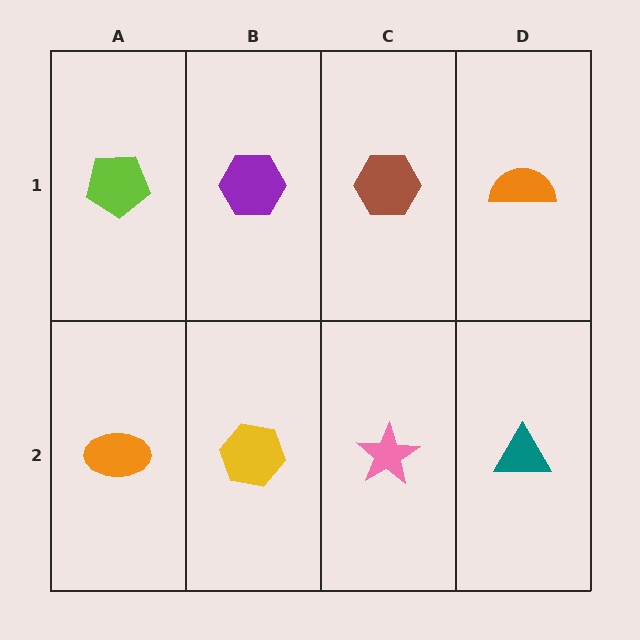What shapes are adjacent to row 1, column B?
A yellow hexagon (row 2, column B), a lime pentagon (row 1, column A), a brown hexagon (row 1, column C).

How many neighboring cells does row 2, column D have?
2.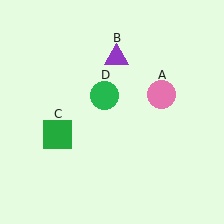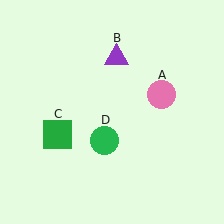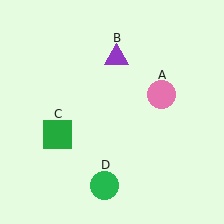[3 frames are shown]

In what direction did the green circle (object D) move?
The green circle (object D) moved down.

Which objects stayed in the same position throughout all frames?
Pink circle (object A) and purple triangle (object B) and green square (object C) remained stationary.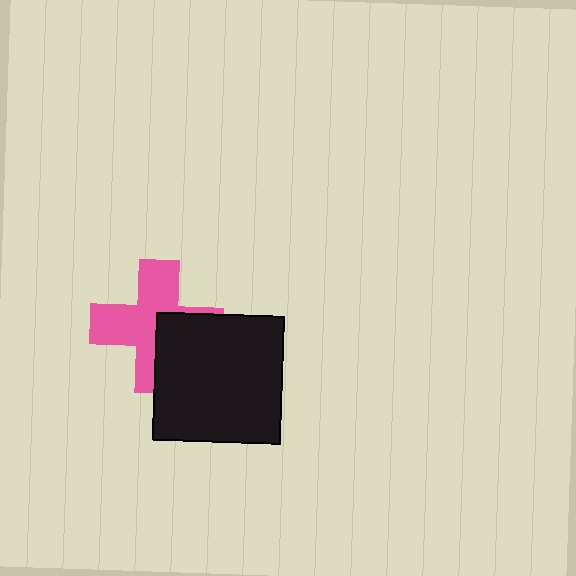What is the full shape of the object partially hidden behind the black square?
The partially hidden object is a pink cross.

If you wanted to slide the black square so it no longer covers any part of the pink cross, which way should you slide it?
Slide it toward the lower-right — that is the most direct way to separate the two shapes.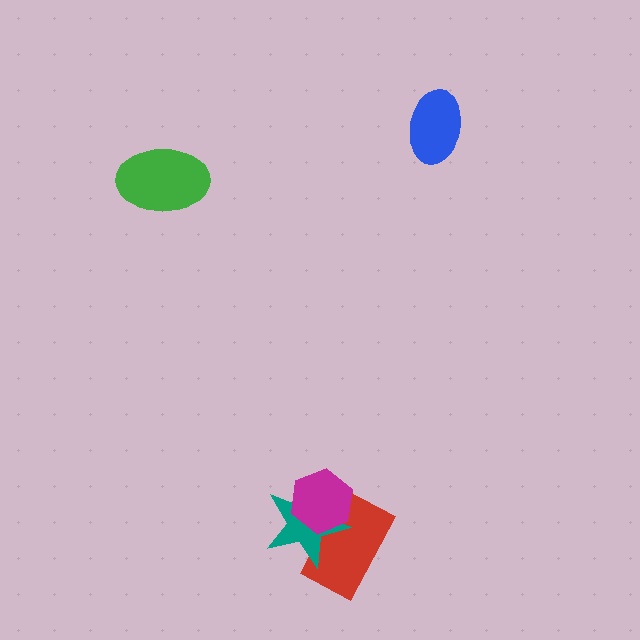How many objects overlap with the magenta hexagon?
2 objects overlap with the magenta hexagon.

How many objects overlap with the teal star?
2 objects overlap with the teal star.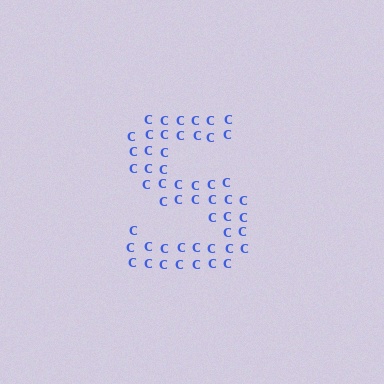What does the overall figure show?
The overall figure shows the letter S.